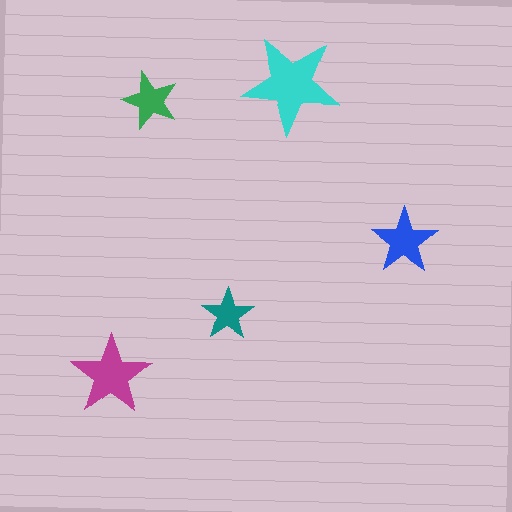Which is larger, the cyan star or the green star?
The cyan one.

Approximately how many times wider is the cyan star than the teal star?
About 2 times wider.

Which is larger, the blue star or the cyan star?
The cyan one.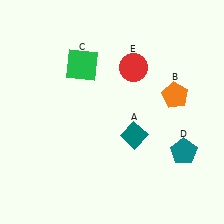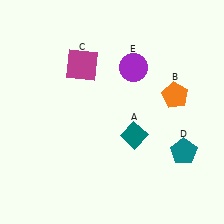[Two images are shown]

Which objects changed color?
C changed from green to magenta. E changed from red to purple.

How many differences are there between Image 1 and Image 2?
There are 2 differences between the two images.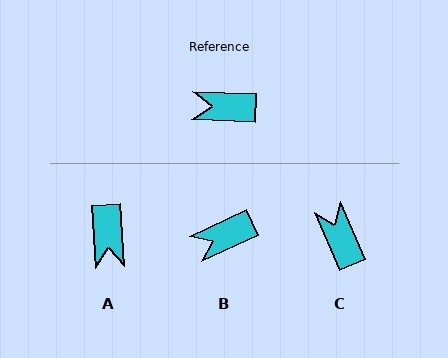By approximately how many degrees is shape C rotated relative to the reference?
Approximately 64 degrees clockwise.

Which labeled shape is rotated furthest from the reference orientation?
A, about 96 degrees away.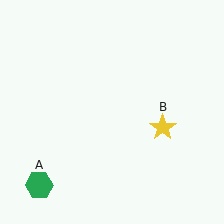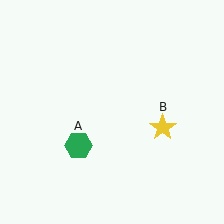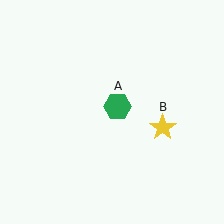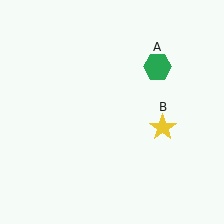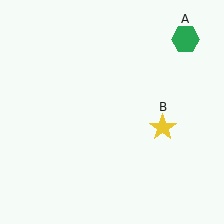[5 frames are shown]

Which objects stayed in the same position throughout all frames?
Yellow star (object B) remained stationary.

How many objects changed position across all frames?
1 object changed position: green hexagon (object A).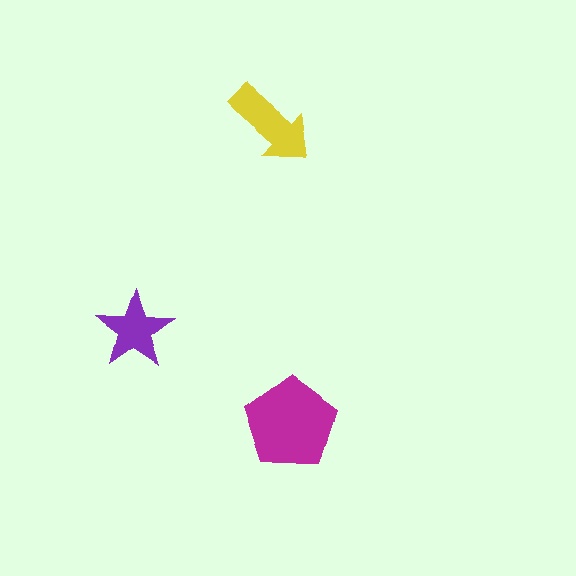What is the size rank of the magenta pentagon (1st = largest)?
1st.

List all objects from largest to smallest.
The magenta pentagon, the yellow arrow, the purple star.